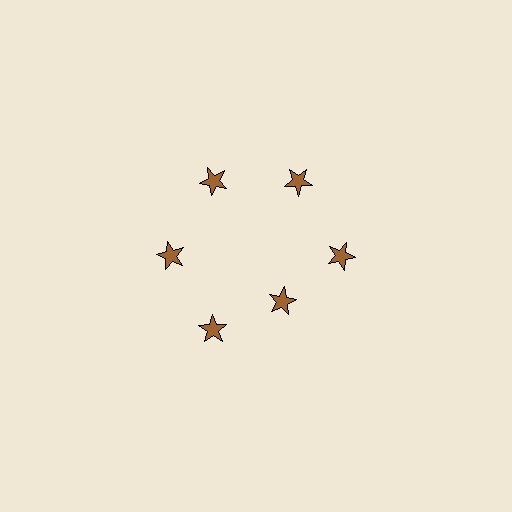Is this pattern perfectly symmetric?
No. The 6 brown stars are arranged in a ring, but one element near the 5 o'clock position is pulled inward toward the center, breaking the 6-fold rotational symmetry.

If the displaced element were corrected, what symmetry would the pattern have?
It would have 6-fold rotational symmetry — the pattern would map onto itself every 60 degrees.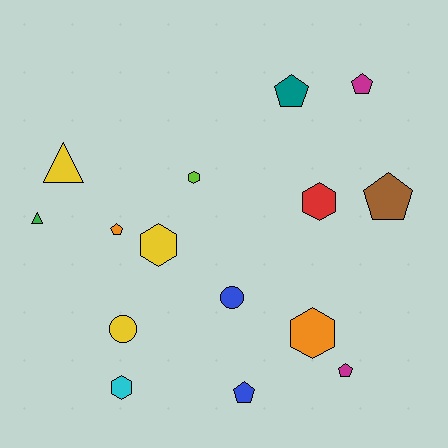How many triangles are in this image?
There are 2 triangles.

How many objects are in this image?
There are 15 objects.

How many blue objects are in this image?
There are 2 blue objects.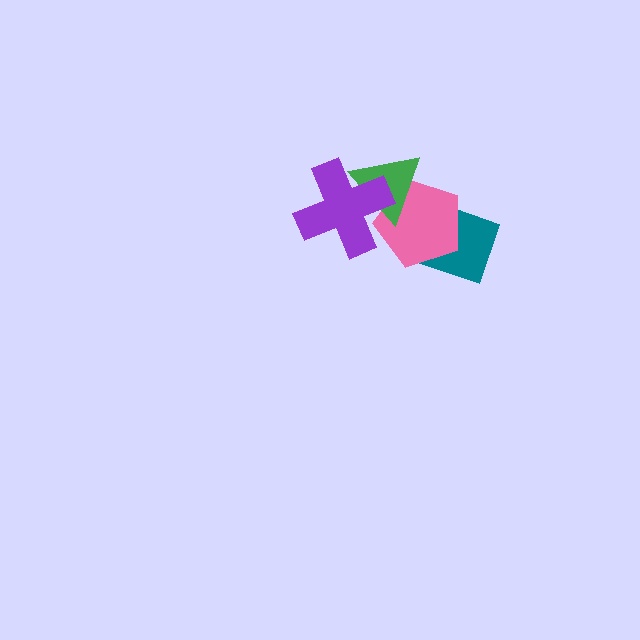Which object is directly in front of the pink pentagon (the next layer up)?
The green triangle is directly in front of the pink pentagon.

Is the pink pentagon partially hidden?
Yes, it is partially covered by another shape.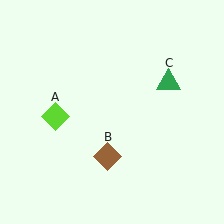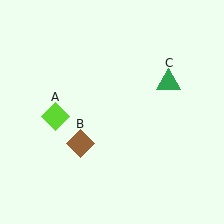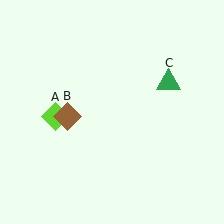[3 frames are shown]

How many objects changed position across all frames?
1 object changed position: brown diamond (object B).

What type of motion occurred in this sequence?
The brown diamond (object B) rotated clockwise around the center of the scene.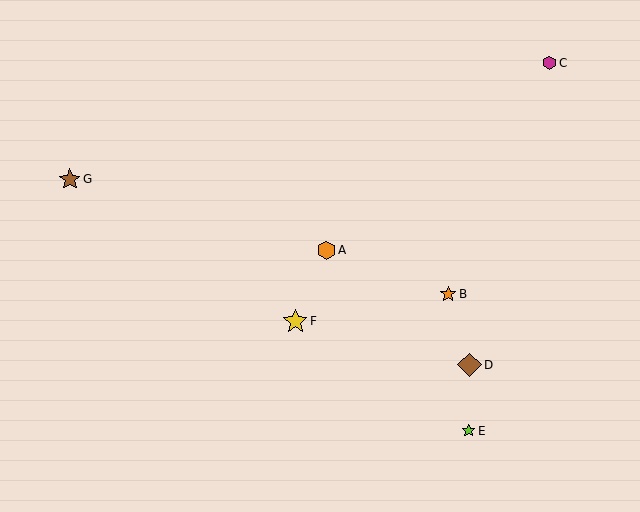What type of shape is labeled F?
Shape F is a yellow star.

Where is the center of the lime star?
The center of the lime star is at (468, 431).